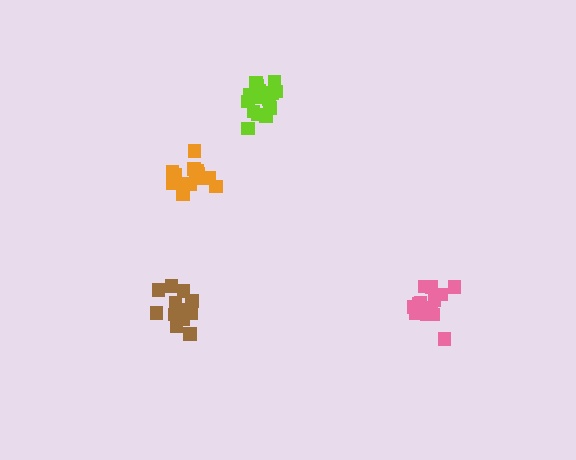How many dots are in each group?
Group 1: 18 dots, Group 2: 13 dots, Group 3: 13 dots, Group 4: 19 dots (63 total).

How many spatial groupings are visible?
There are 4 spatial groupings.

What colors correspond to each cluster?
The clusters are colored: pink, orange, brown, lime.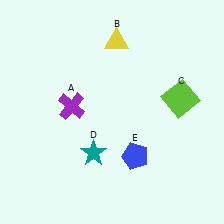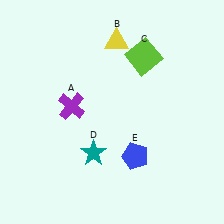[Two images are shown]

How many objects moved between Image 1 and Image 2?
1 object moved between the two images.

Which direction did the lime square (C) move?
The lime square (C) moved up.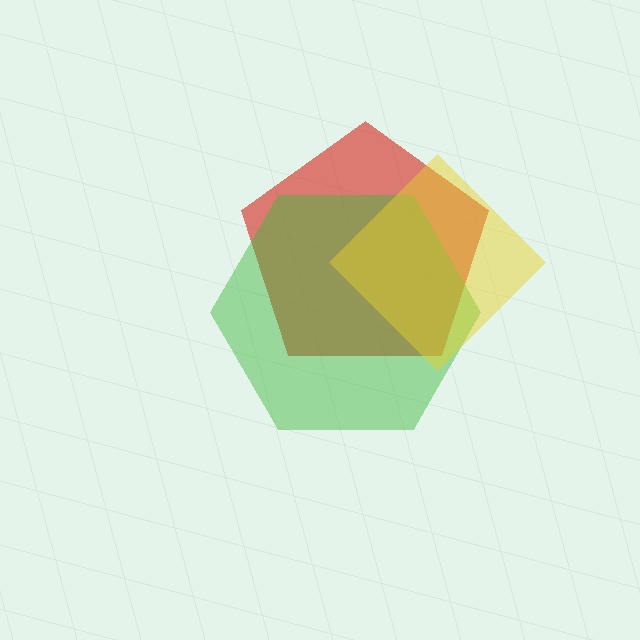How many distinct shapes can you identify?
There are 3 distinct shapes: a red pentagon, a green hexagon, a yellow diamond.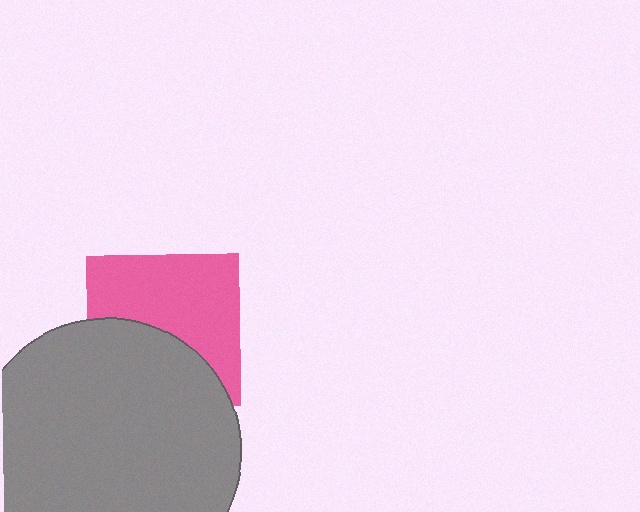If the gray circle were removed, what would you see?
You would see the complete pink square.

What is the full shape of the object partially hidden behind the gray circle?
The partially hidden object is a pink square.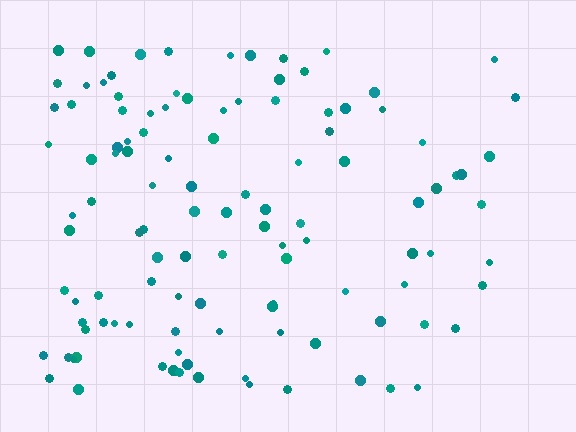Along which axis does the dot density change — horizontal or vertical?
Horizontal.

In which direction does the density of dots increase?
From right to left, with the left side densest.